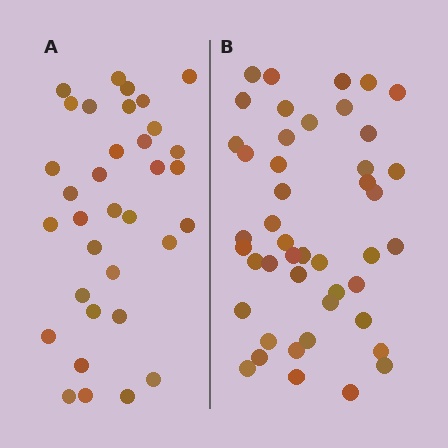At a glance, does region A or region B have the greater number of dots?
Region B (the right region) has more dots.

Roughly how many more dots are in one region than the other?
Region B has roughly 12 or so more dots than region A.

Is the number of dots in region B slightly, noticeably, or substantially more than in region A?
Region B has noticeably more, but not dramatically so. The ratio is roughly 1.3 to 1.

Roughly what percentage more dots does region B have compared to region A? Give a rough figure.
About 30% more.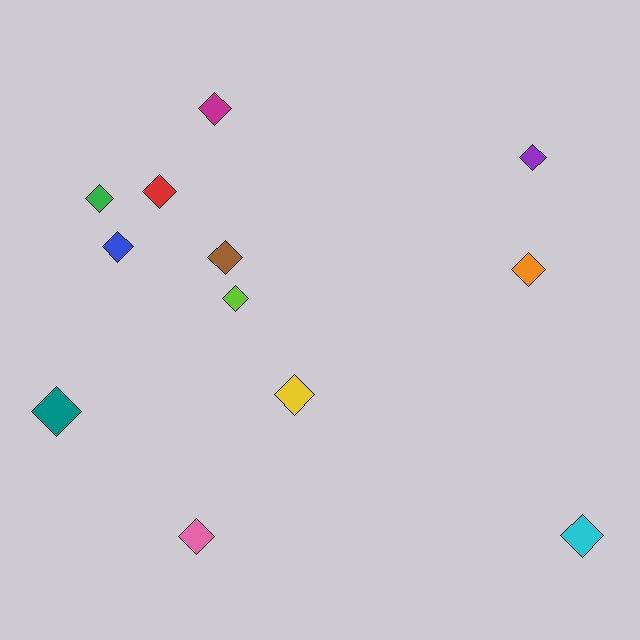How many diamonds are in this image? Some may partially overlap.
There are 12 diamonds.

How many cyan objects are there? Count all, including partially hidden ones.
There is 1 cyan object.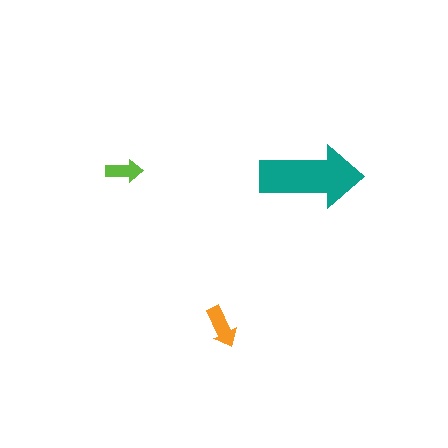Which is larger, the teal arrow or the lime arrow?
The teal one.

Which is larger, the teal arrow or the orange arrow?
The teal one.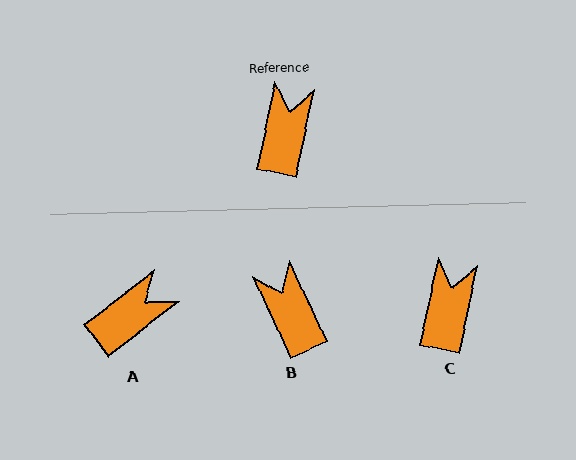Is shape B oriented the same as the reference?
No, it is off by about 36 degrees.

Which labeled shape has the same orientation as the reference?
C.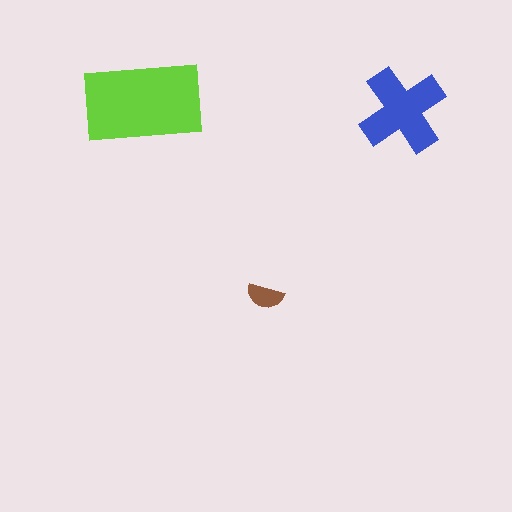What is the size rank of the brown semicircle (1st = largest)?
3rd.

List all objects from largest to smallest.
The lime rectangle, the blue cross, the brown semicircle.